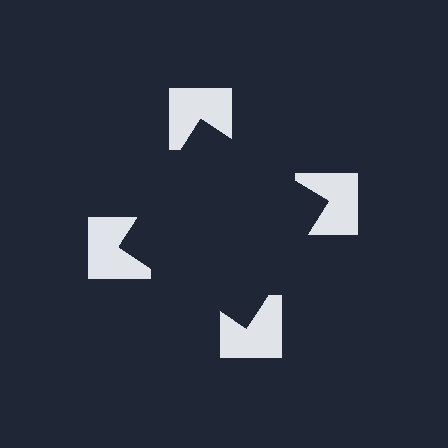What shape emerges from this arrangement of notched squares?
An illusory square — its edges are inferred from the aligned wedge cuts in the notched squares, not physically drawn.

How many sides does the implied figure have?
4 sides.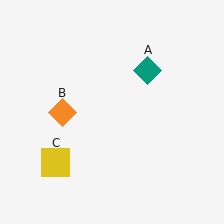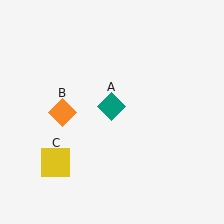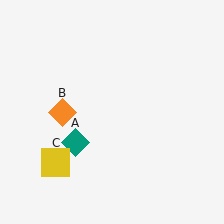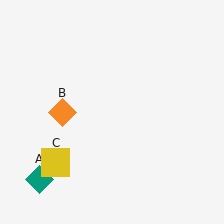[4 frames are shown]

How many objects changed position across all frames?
1 object changed position: teal diamond (object A).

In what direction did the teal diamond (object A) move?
The teal diamond (object A) moved down and to the left.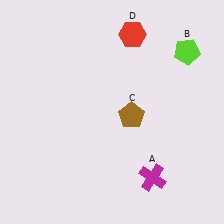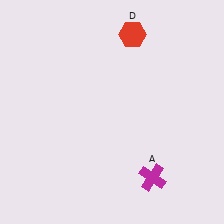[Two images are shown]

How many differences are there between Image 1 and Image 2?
There are 2 differences between the two images.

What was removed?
The lime pentagon (B), the brown pentagon (C) were removed in Image 2.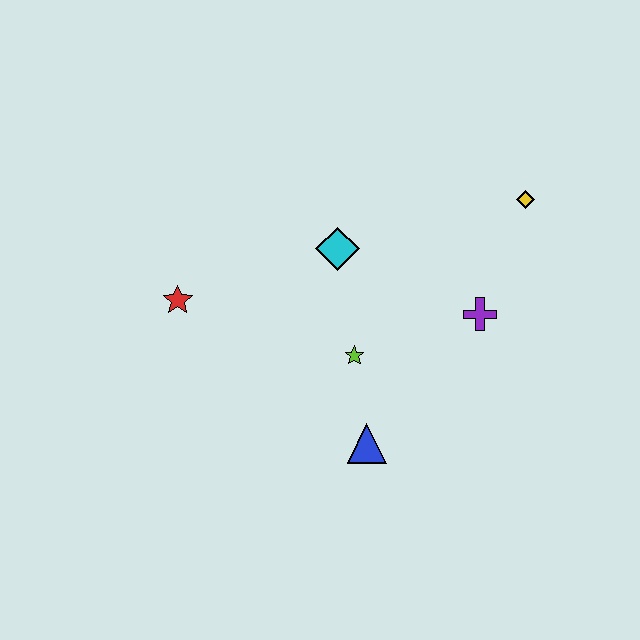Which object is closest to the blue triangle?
The lime star is closest to the blue triangle.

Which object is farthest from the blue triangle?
The yellow diamond is farthest from the blue triangle.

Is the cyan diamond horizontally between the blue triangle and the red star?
Yes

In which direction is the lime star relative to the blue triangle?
The lime star is above the blue triangle.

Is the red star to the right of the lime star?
No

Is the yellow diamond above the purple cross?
Yes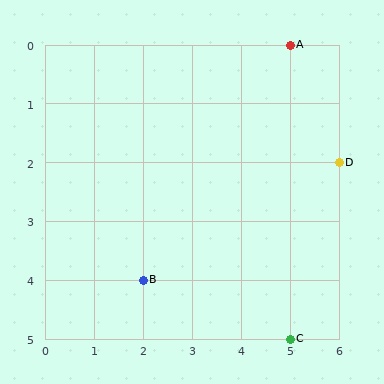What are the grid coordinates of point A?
Point A is at grid coordinates (5, 0).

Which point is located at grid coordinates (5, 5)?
Point C is at (5, 5).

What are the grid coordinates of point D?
Point D is at grid coordinates (6, 2).